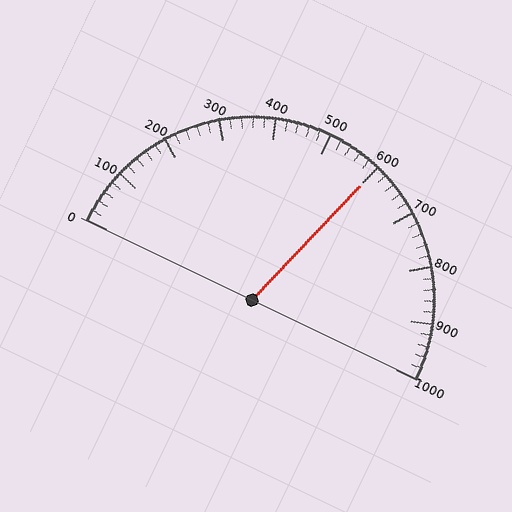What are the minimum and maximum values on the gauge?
The gauge ranges from 0 to 1000.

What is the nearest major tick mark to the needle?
The nearest major tick mark is 600.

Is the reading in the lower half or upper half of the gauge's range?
The reading is in the upper half of the range (0 to 1000).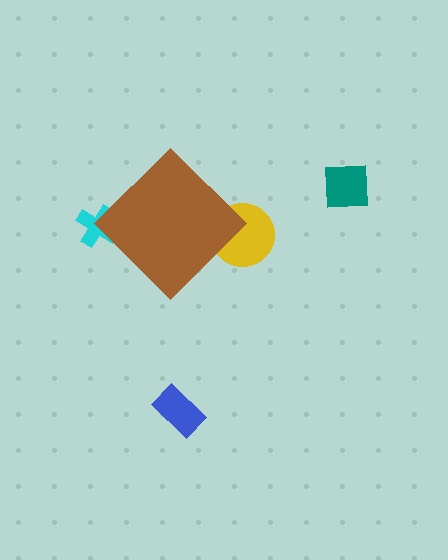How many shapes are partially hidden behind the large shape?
2 shapes are partially hidden.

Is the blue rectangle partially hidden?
No, the blue rectangle is fully visible.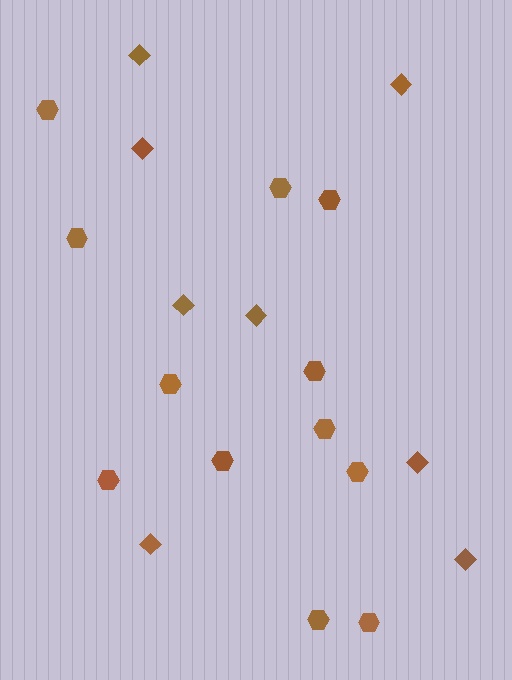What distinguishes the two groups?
There are 2 groups: one group of diamonds (8) and one group of hexagons (12).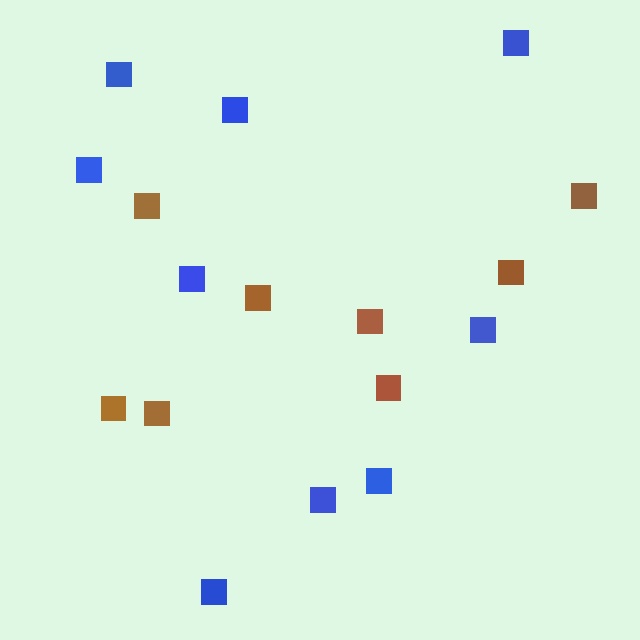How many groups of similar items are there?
There are 2 groups: one group of brown squares (8) and one group of blue squares (9).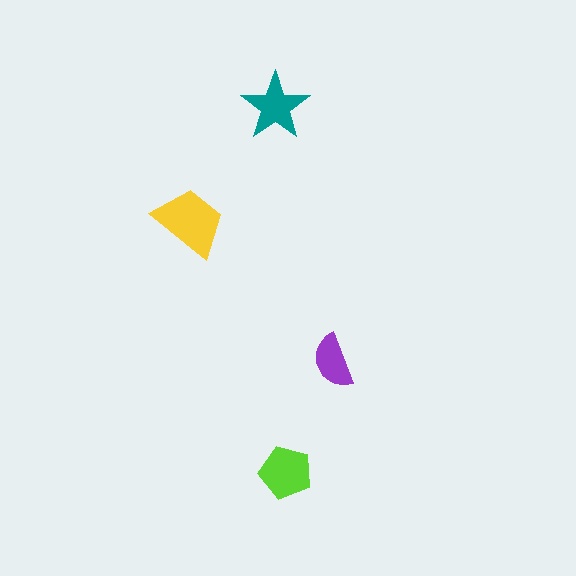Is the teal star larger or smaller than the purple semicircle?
Larger.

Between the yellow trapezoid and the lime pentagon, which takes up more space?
The yellow trapezoid.